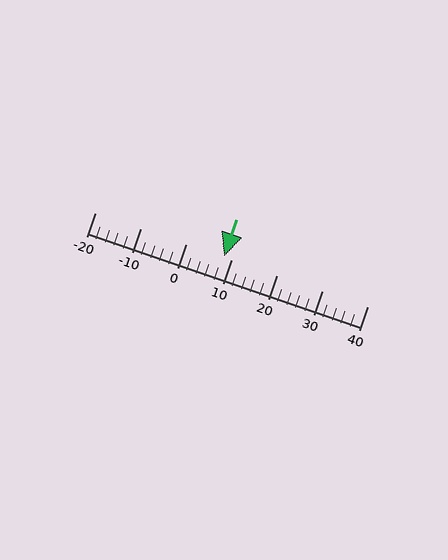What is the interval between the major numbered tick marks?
The major tick marks are spaced 10 units apart.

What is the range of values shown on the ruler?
The ruler shows values from -20 to 40.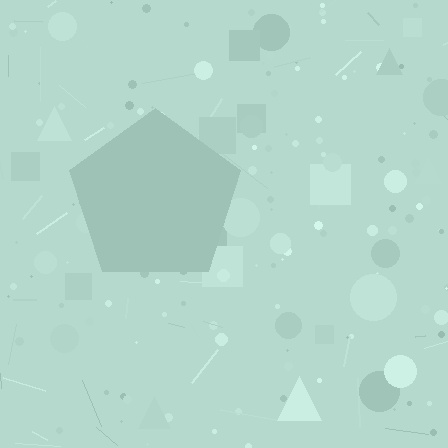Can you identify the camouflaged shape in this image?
The camouflaged shape is a pentagon.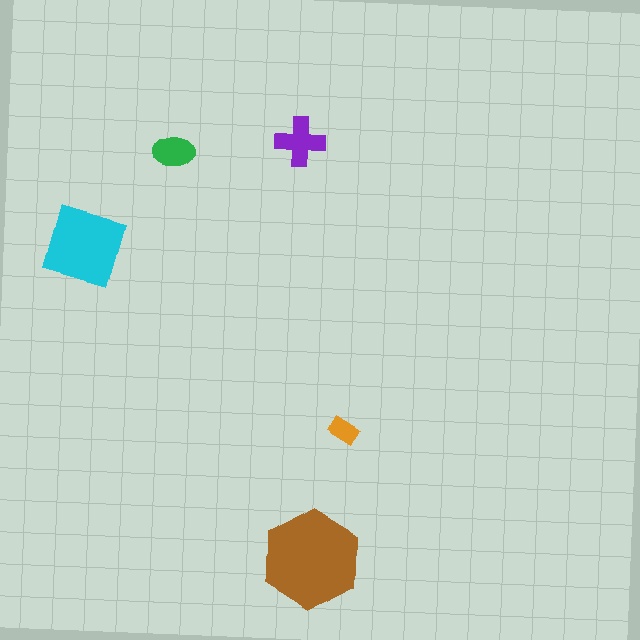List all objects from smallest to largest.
The orange rectangle, the green ellipse, the purple cross, the cyan diamond, the brown hexagon.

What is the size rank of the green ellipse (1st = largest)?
4th.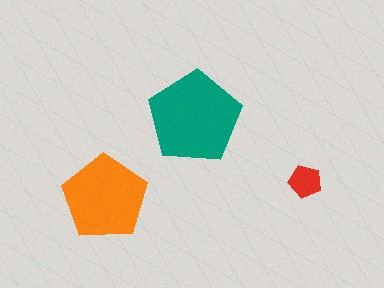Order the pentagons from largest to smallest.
the teal one, the orange one, the red one.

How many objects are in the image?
There are 3 objects in the image.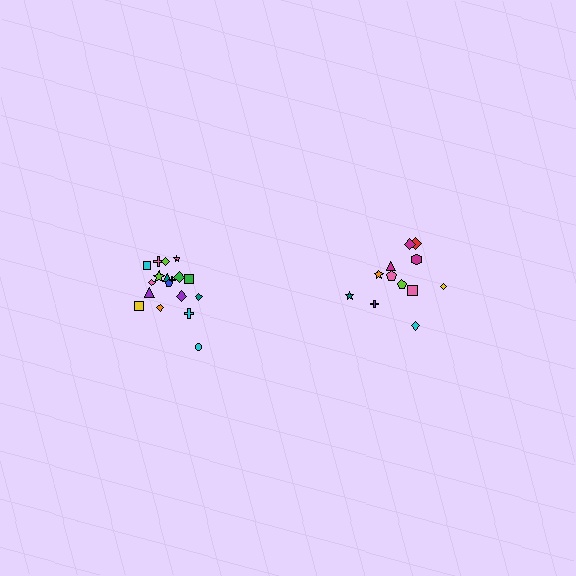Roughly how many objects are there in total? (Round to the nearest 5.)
Roughly 30 objects in total.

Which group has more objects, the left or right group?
The left group.